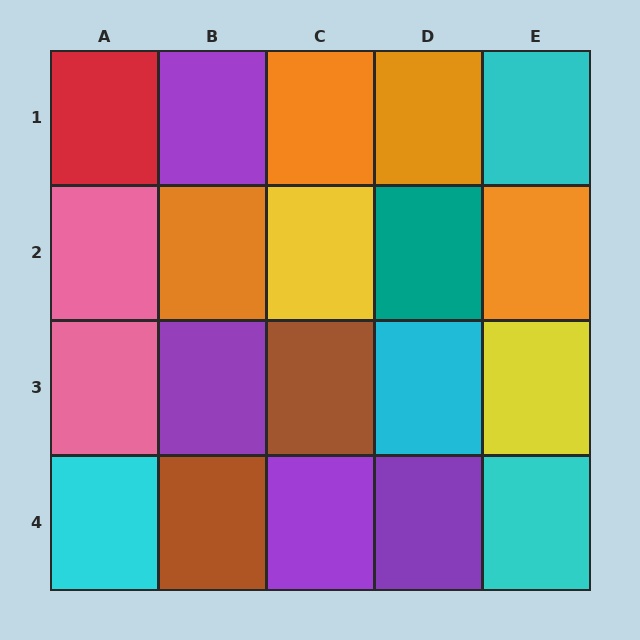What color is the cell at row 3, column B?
Purple.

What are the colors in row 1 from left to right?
Red, purple, orange, orange, cyan.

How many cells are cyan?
4 cells are cyan.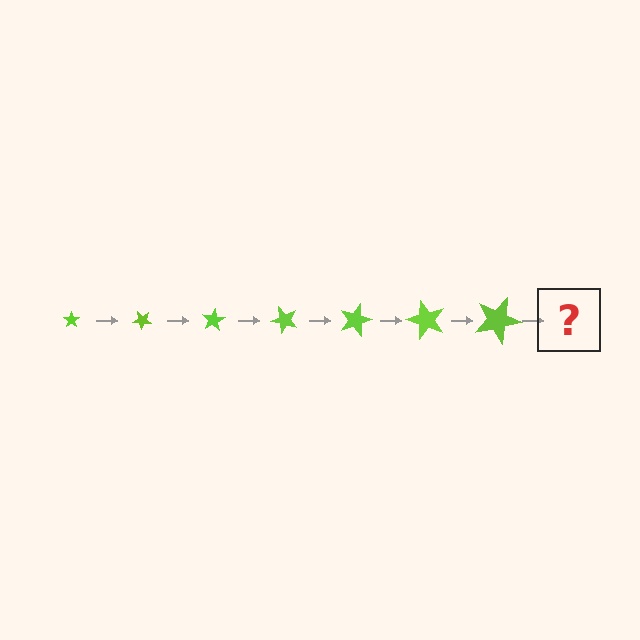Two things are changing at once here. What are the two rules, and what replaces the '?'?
The two rules are that the star grows larger each step and it rotates 40 degrees each step. The '?' should be a star, larger than the previous one and rotated 280 degrees from the start.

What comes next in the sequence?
The next element should be a star, larger than the previous one and rotated 280 degrees from the start.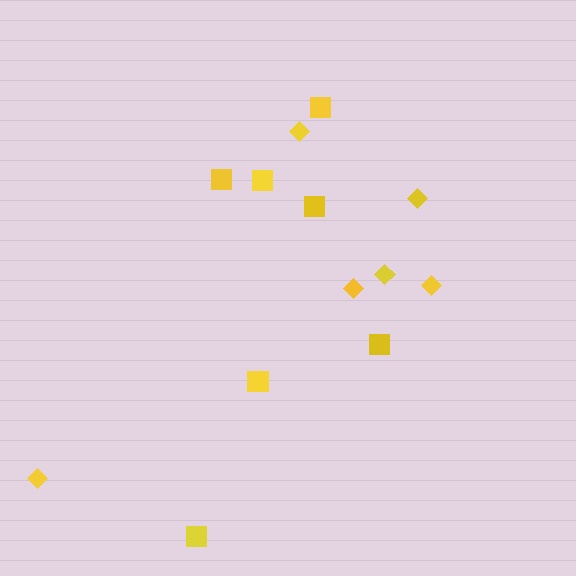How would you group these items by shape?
There are 2 groups: one group of diamonds (6) and one group of squares (7).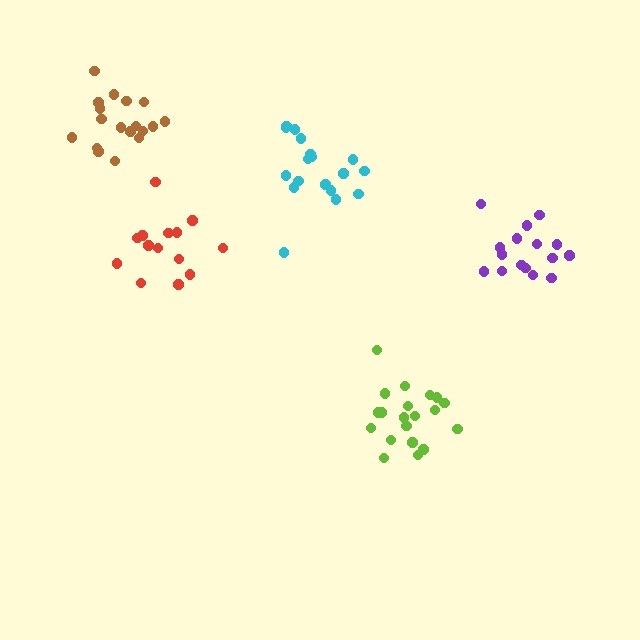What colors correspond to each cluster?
The clusters are colored: lime, brown, red, purple, cyan.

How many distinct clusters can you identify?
There are 5 distinct clusters.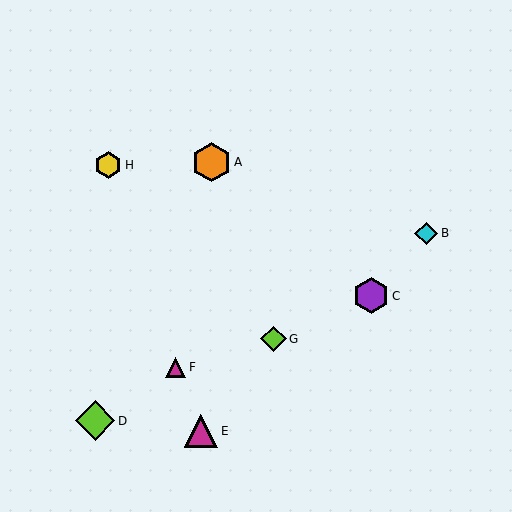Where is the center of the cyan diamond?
The center of the cyan diamond is at (426, 233).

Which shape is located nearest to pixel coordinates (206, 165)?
The orange hexagon (labeled A) at (212, 162) is nearest to that location.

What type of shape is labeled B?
Shape B is a cyan diamond.